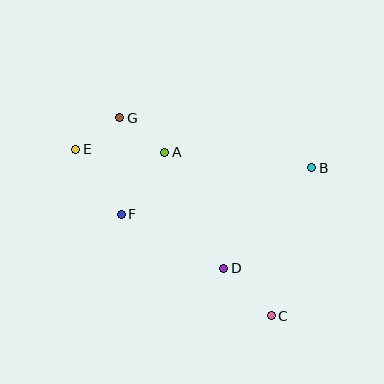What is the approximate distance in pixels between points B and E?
The distance between B and E is approximately 236 pixels.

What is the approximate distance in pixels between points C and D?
The distance between C and D is approximately 67 pixels.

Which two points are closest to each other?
Points E and G are closest to each other.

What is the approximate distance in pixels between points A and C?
The distance between A and C is approximately 195 pixels.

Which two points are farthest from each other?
Points C and E are farthest from each other.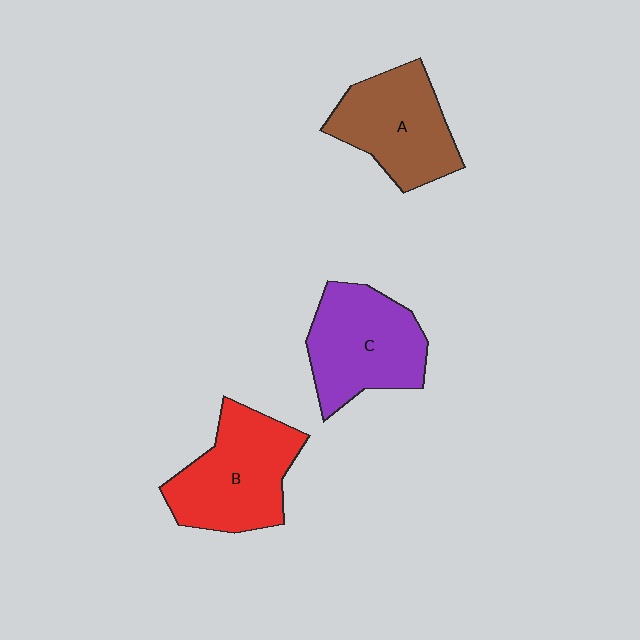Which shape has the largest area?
Shape B (red).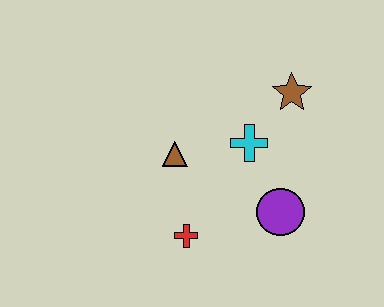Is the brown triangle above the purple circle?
Yes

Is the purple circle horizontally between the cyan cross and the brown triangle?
No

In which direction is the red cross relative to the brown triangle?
The red cross is below the brown triangle.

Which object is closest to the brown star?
The cyan cross is closest to the brown star.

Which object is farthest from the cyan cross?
The red cross is farthest from the cyan cross.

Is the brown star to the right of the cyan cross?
Yes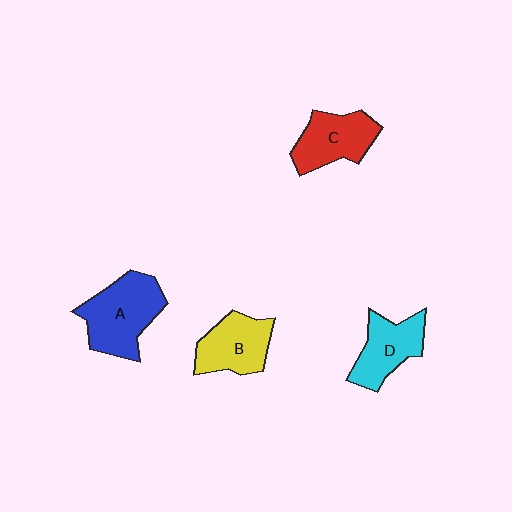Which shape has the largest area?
Shape A (blue).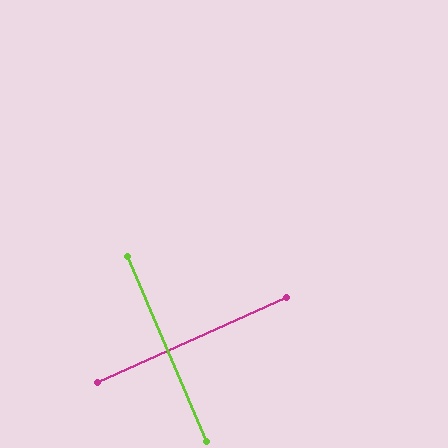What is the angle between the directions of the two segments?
Approximately 89 degrees.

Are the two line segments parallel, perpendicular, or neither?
Perpendicular — they meet at approximately 89°.